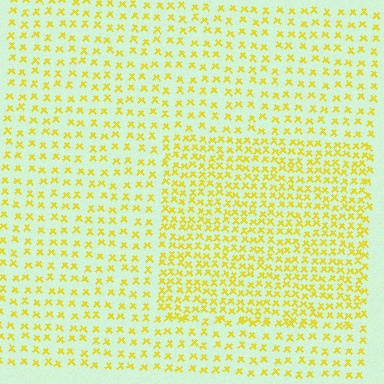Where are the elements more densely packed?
The elements are more densely packed inside the rectangle boundary.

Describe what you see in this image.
The image contains small yellow elements arranged at two different densities. A rectangle-shaped region is visible where the elements are more densely packed than the surrounding area.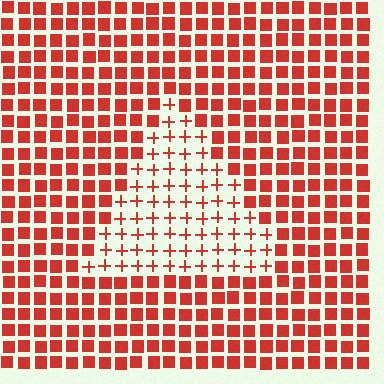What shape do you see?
I see a triangle.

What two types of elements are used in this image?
The image uses plus signs inside the triangle region and squares outside it.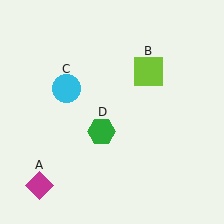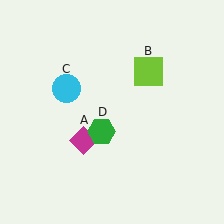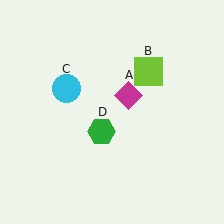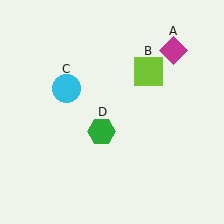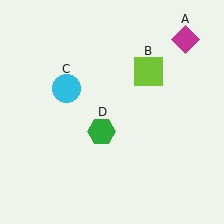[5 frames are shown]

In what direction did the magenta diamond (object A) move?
The magenta diamond (object A) moved up and to the right.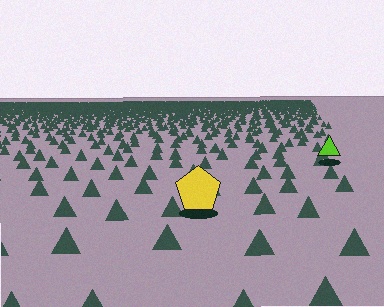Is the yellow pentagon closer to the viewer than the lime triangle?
Yes. The yellow pentagon is closer — you can tell from the texture gradient: the ground texture is coarser near it.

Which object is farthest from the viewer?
The lime triangle is farthest from the viewer. It appears smaller and the ground texture around it is denser.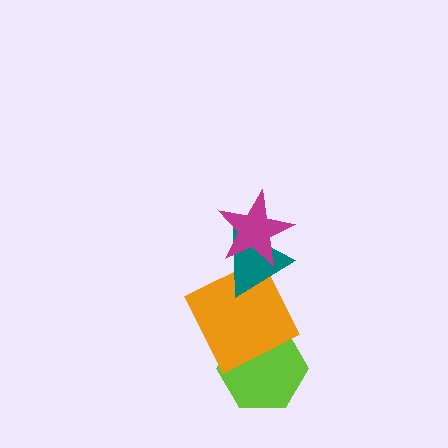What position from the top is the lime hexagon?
The lime hexagon is 4th from the top.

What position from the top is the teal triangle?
The teal triangle is 2nd from the top.